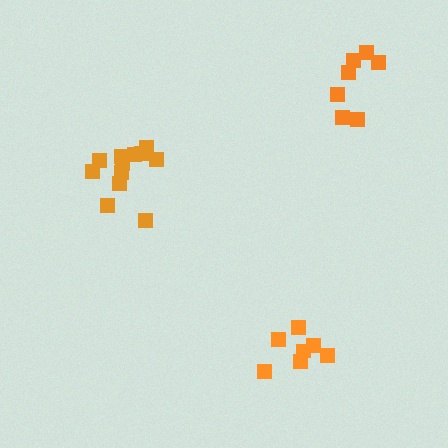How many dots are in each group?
Group 1: 12 dots, Group 2: 7 dots, Group 3: 7 dots (26 total).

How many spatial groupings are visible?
There are 3 spatial groupings.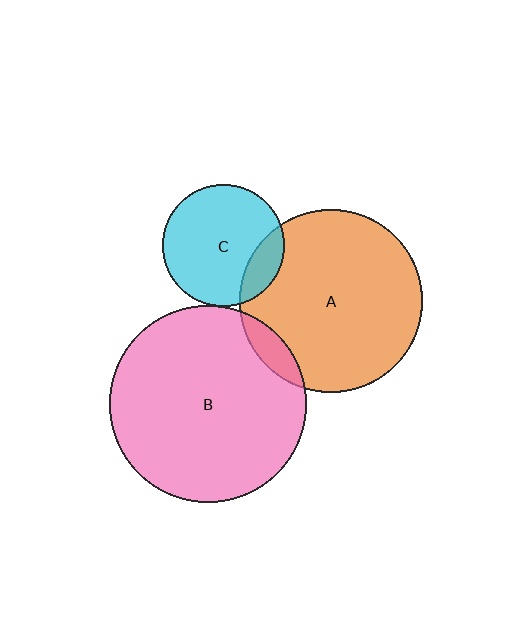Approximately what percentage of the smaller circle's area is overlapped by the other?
Approximately 5%.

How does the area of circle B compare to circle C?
Approximately 2.6 times.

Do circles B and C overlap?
Yes.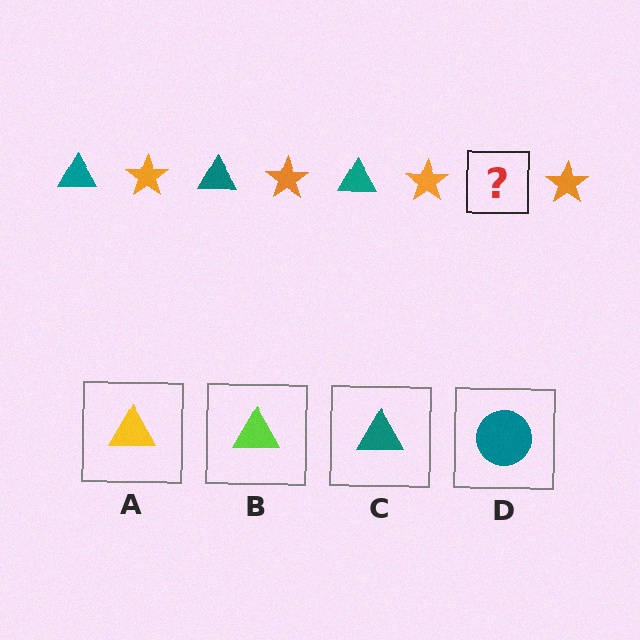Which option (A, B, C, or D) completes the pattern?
C.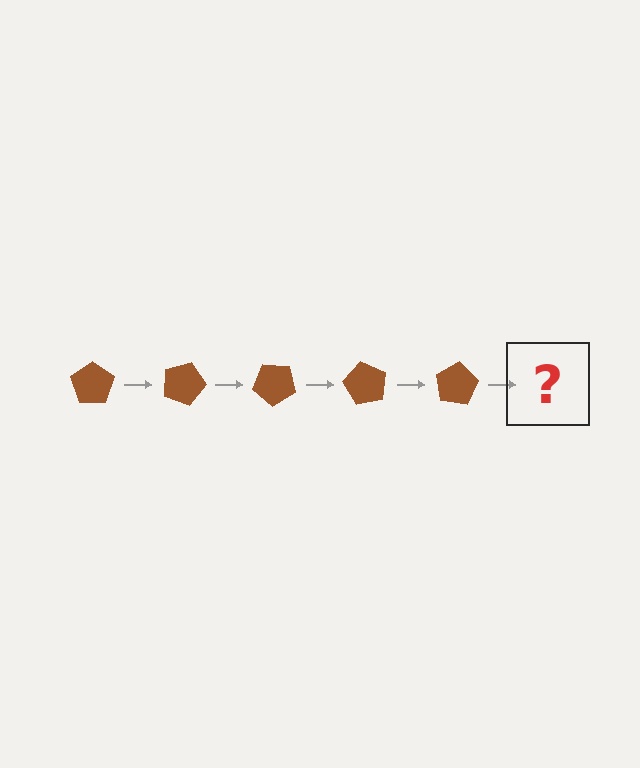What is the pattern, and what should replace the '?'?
The pattern is that the pentagon rotates 20 degrees each step. The '?' should be a brown pentagon rotated 100 degrees.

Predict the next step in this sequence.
The next step is a brown pentagon rotated 100 degrees.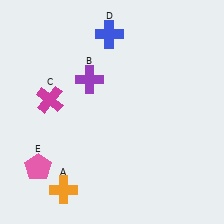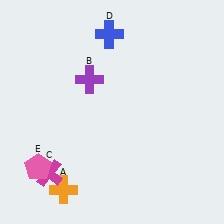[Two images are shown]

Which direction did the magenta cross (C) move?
The magenta cross (C) moved down.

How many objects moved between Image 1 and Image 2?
1 object moved between the two images.